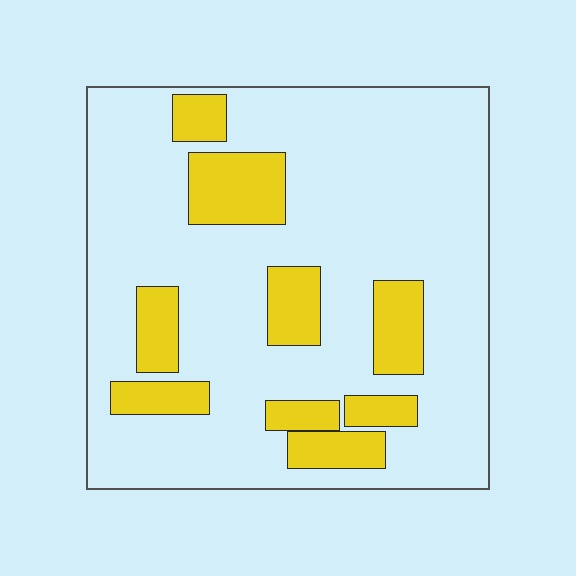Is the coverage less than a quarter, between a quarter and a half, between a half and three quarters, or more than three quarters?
Less than a quarter.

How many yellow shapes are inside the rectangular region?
9.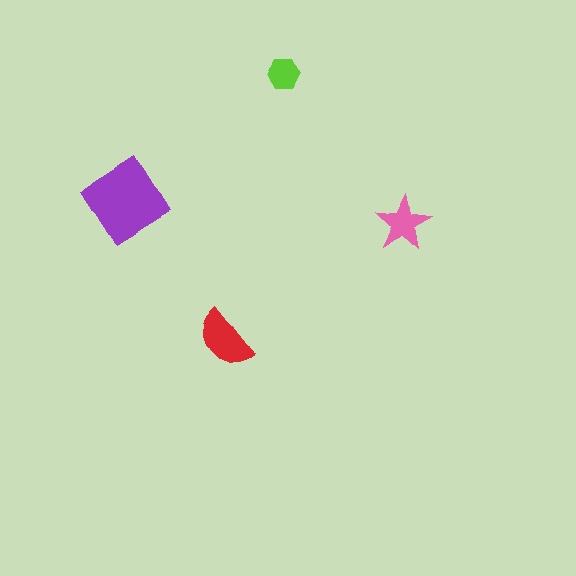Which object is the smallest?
The lime hexagon.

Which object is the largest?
The purple diamond.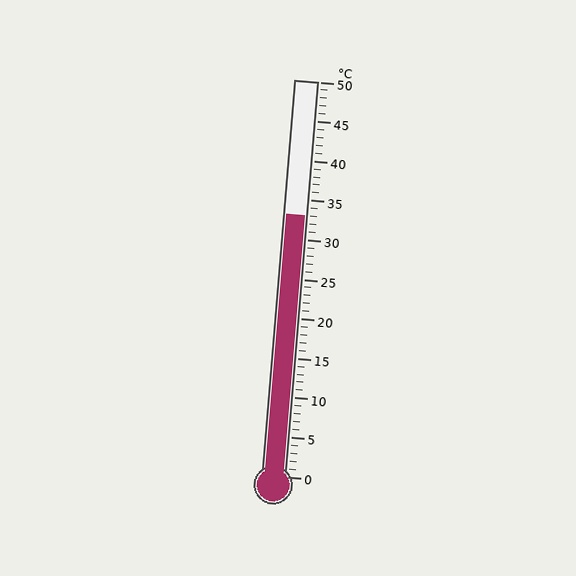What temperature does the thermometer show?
The thermometer shows approximately 33°C.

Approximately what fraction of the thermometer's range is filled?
The thermometer is filled to approximately 65% of its range.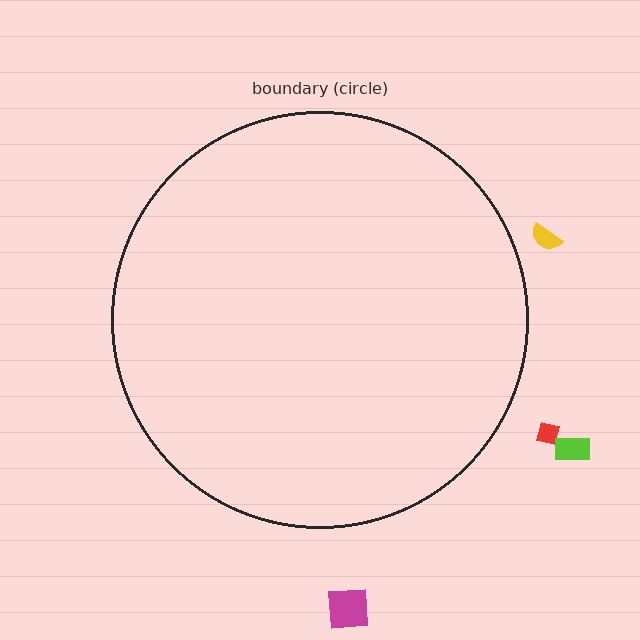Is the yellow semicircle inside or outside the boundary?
Outside.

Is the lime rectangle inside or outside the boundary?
Outside.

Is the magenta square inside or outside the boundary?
Outside.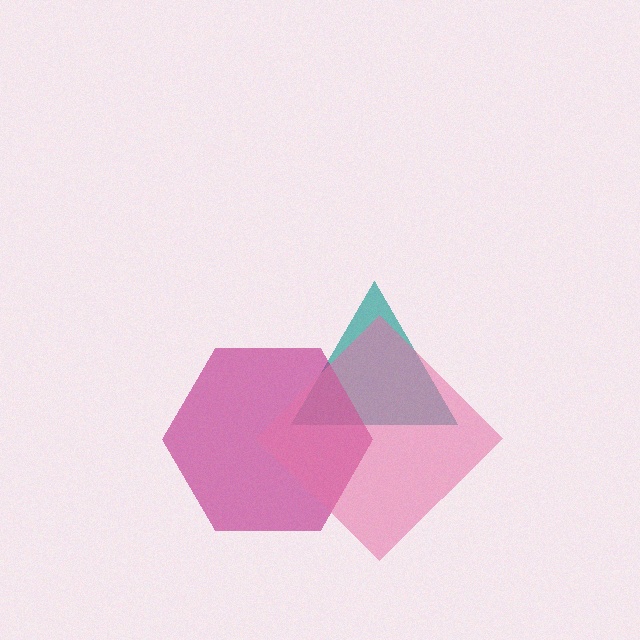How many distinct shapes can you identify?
There are 3 distinct shapes: a teal triangle, a magenta hexagon, a pink diamond.